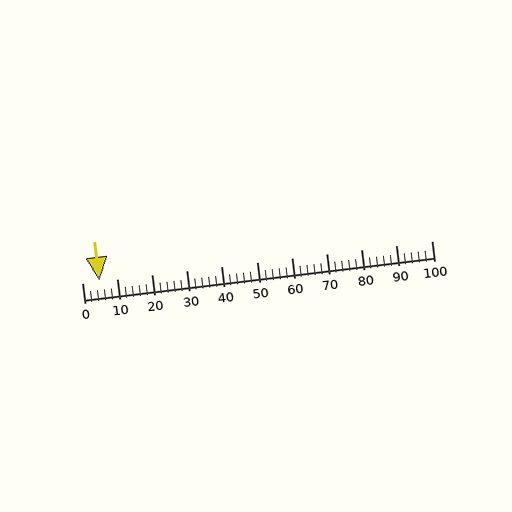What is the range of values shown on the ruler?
The ruler shows values from 0 to 100.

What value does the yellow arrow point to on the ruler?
The yellow arrow points to approximately 5.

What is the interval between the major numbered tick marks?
The major tick marks are spaced 10 units apart.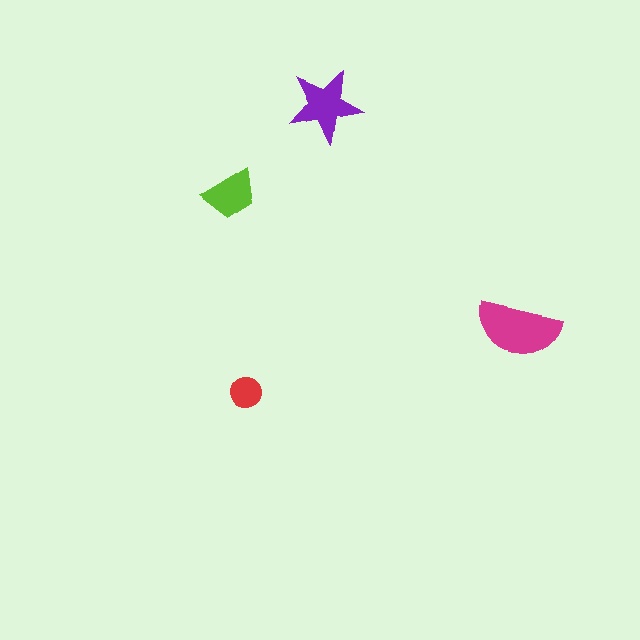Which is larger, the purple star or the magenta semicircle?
The magenta semicircle.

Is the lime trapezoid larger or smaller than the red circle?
Larger.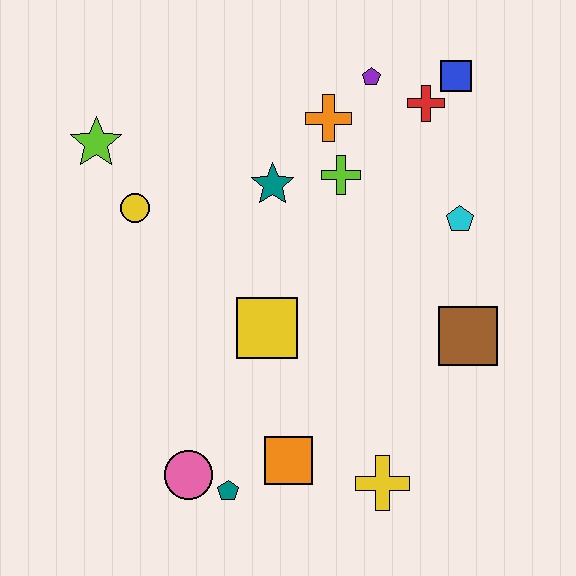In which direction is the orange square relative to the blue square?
The orange square is below the blue square.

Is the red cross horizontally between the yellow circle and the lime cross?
No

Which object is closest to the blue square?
The red cross is closest to the blue square.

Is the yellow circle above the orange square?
Yes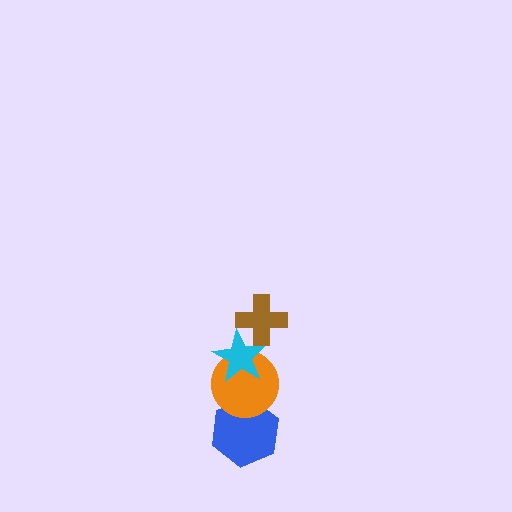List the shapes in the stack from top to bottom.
From top to bottom: the brown cross, the cyan star, the orange circle, the blue hexagon.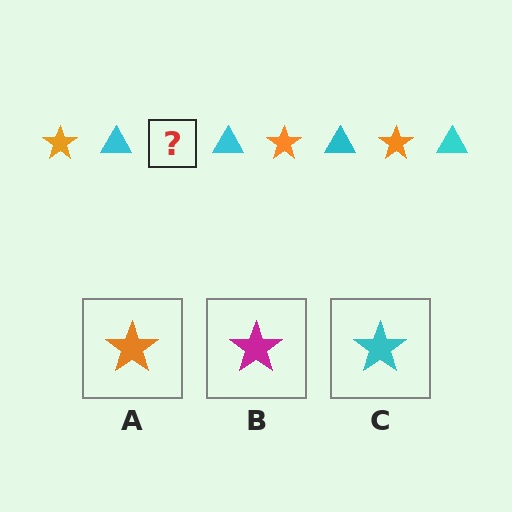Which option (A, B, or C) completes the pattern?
A.